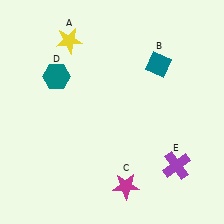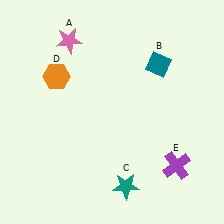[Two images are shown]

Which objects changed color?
A changed from yellow to pink. C changed from magenta to teal. D changed from teal to orange.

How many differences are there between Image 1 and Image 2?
There are 3 differences between the two images.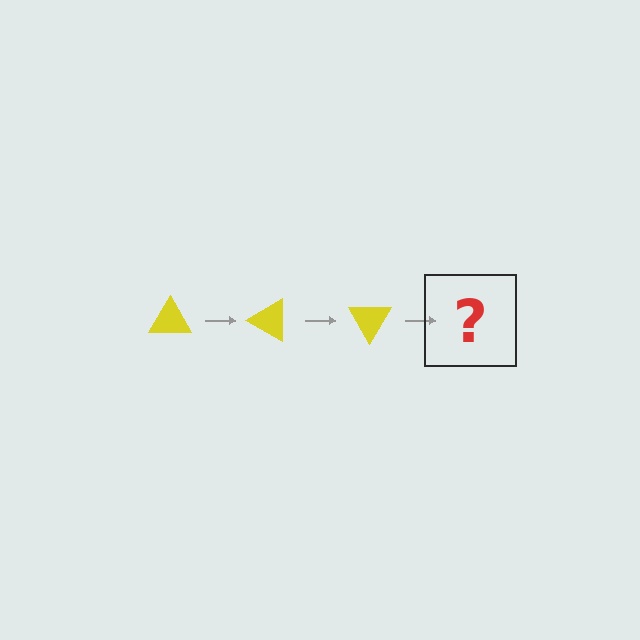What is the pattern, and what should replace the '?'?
The pattern is that the triangle rotates 30 degrees each step. The '?' should be a yellow triangle rotated 90 degrees.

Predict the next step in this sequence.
The next step is a yellow triangle rotated 90 degrees.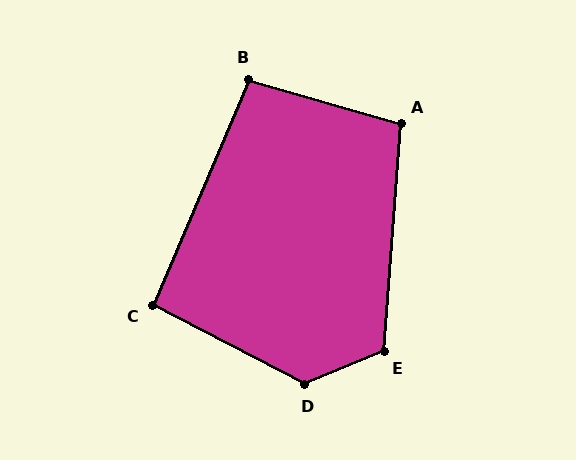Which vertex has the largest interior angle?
D, at approximately 130 degrees.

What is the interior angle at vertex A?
Approximately 102 degrees (obtuse).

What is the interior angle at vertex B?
Approximately 97 degrees (obtuse).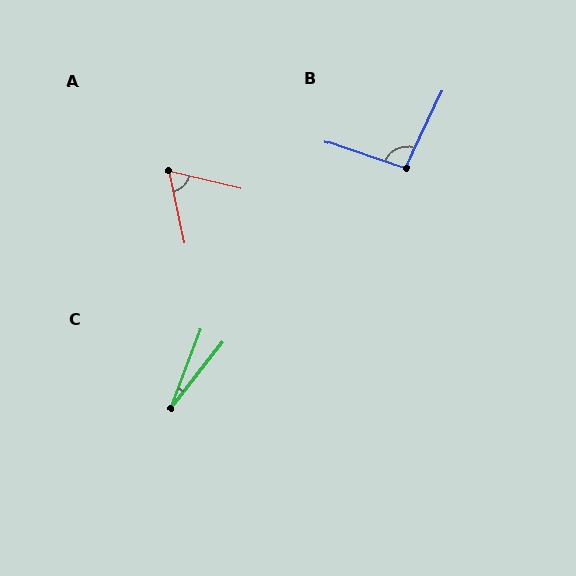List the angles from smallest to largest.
C (18°), A (64°), B (97°).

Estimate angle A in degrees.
Approximately 64 degrees.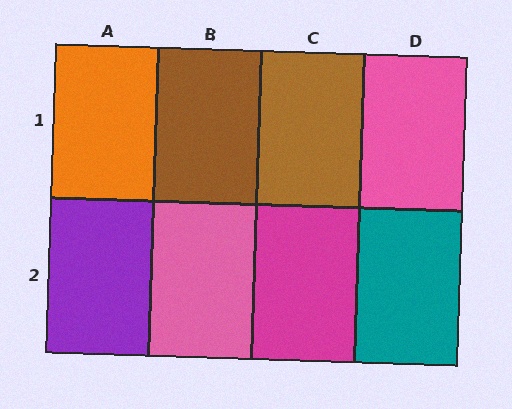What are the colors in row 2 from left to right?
Purple, pink, magenta, teal.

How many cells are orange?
1 cell is orange.